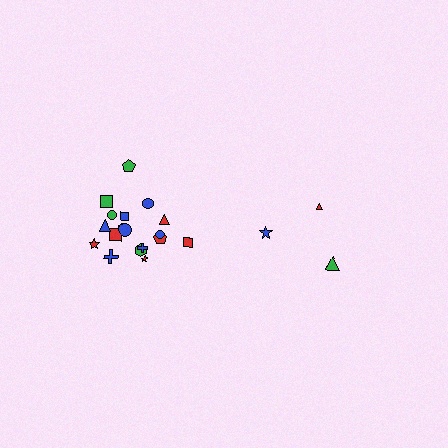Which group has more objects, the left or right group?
The left group.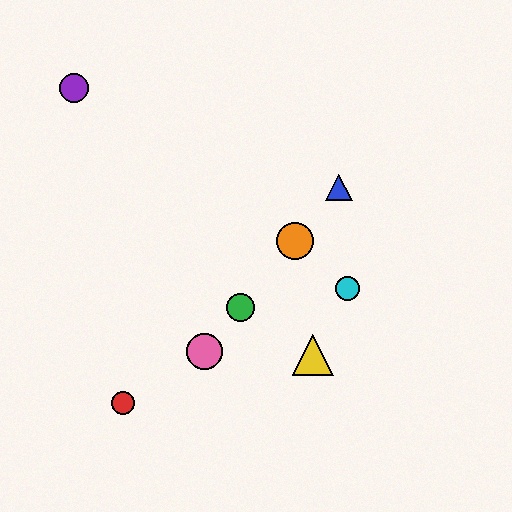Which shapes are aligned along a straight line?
The blue triangle, the green circle, the orange circle, the pink circle are aligned along a straight line.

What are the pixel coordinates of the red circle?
The red circle is at (123, 403).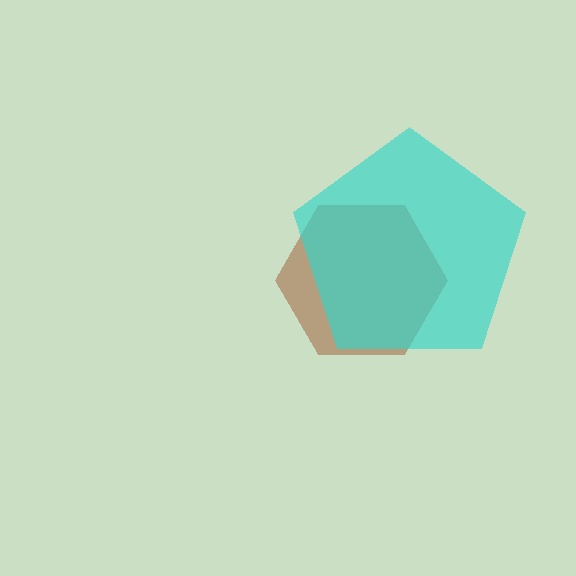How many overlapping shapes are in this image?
There are 2 overlapping shapes in the image.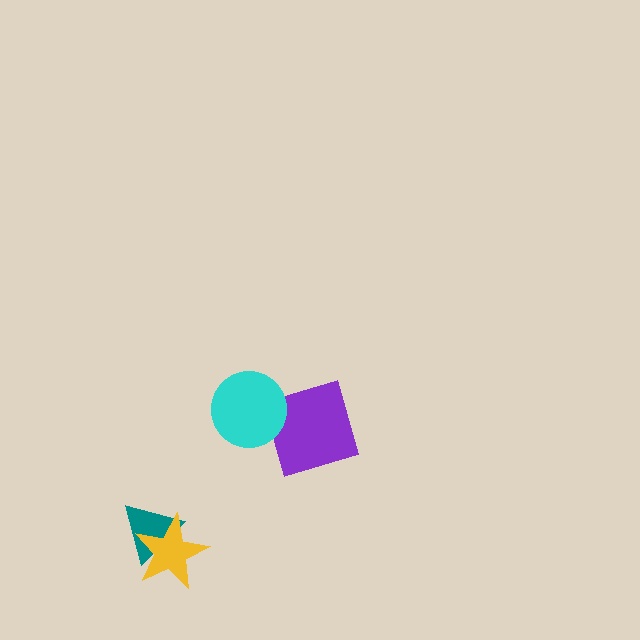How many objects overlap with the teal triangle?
1 object overlaps with the teal triangle.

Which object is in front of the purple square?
The cyan circle is in front of the purple square.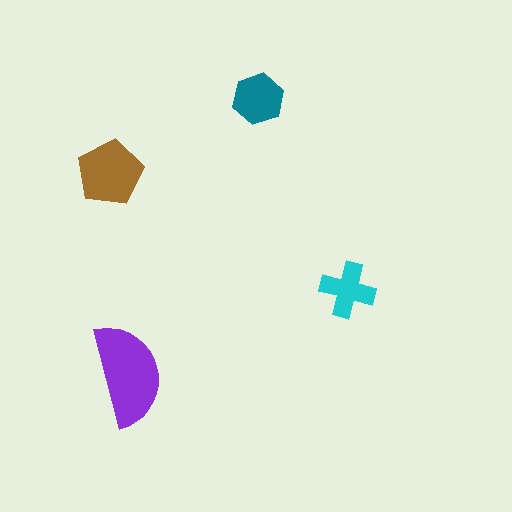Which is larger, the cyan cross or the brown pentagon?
The brown pentagon.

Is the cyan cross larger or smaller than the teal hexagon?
Smaller.